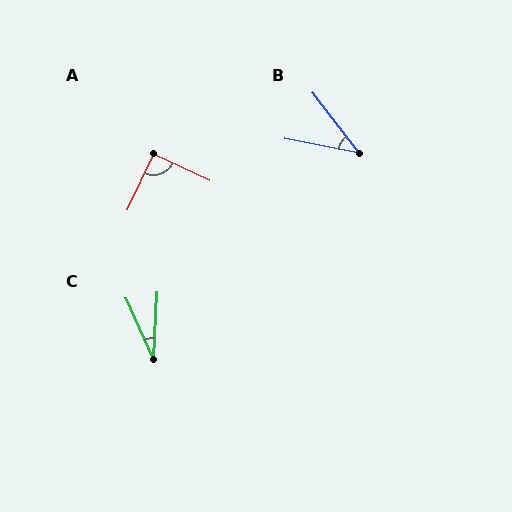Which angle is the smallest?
C, at approximately 27 degrees.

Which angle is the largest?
A, at approximately 90 degrees.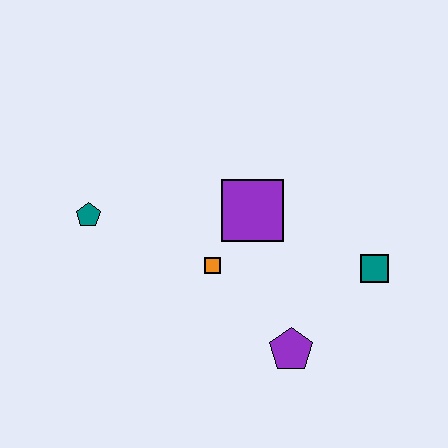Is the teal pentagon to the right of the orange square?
No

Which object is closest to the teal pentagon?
The orange square is closest to the teal pentagon.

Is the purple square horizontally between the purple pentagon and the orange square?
Yes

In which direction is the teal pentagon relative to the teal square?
The teal pentagon is to the left of the teal square.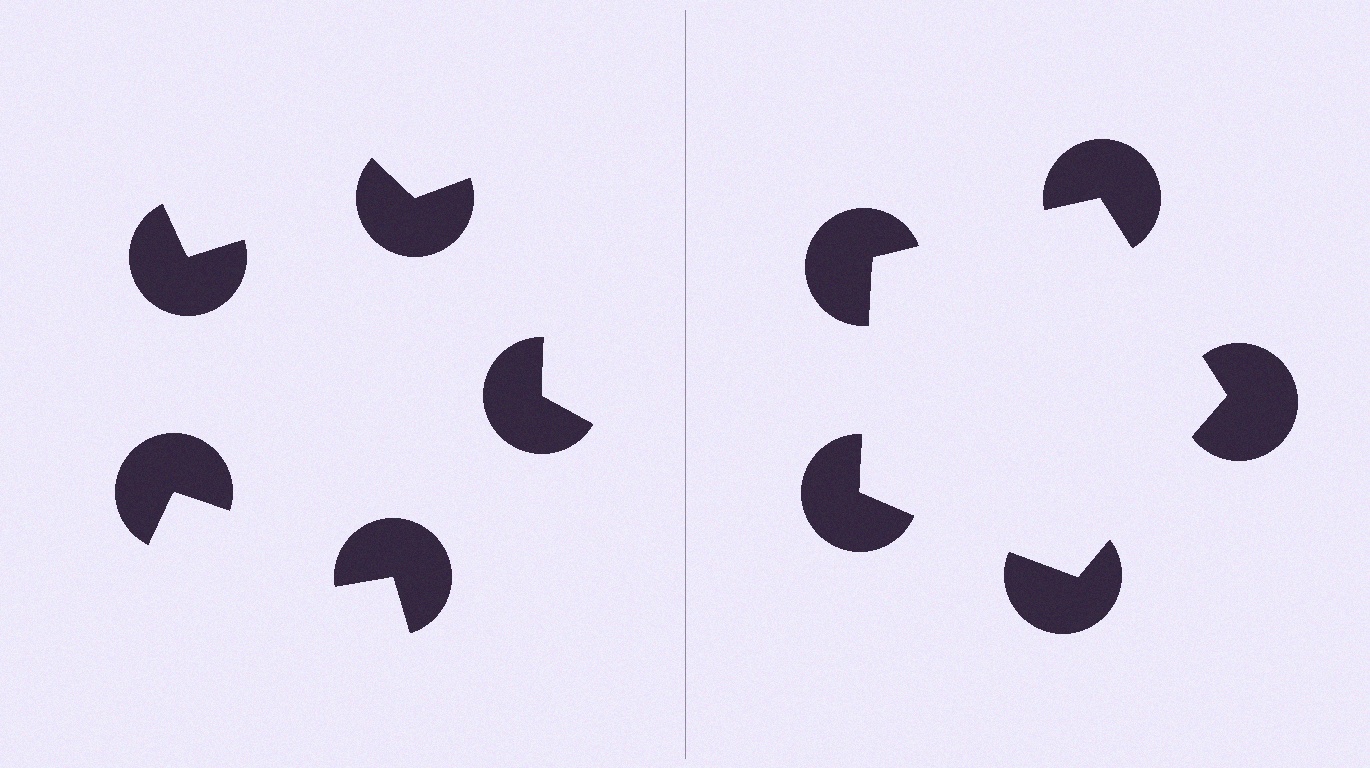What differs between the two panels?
The pac-man discs are positioned identically on both sides; only the wedge orientations differ. On the right they align to a pentagon; on the left they are misaligned.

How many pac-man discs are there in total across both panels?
10 — 5 on each side.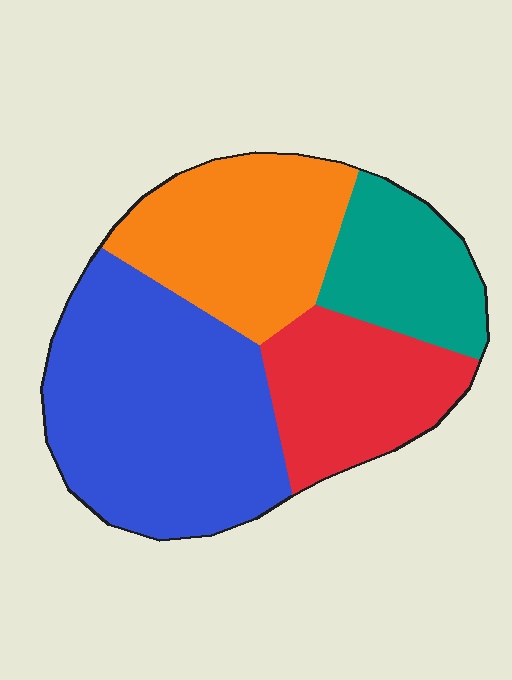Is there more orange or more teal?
Orange.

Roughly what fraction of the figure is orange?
Orange covers 24% of the figure.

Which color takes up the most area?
Blue, at roughly 40%.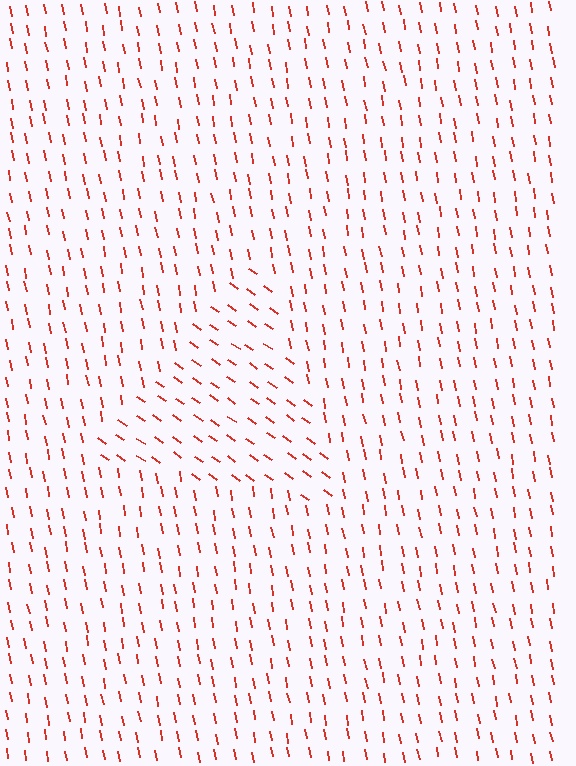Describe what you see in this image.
The image is filled with small red line segments. A triangle region in the image has lines oriented differently from the surrounding lines, creating a visible texture boundary.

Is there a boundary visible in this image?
Yes, there is a texture boundary formed by a change in line orientation.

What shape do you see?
I see a triangle.